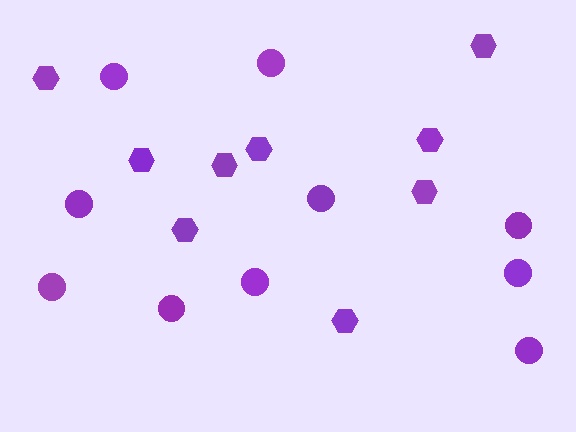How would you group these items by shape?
There are 2 groups: one group of hexagons (9) and one group of circles (10).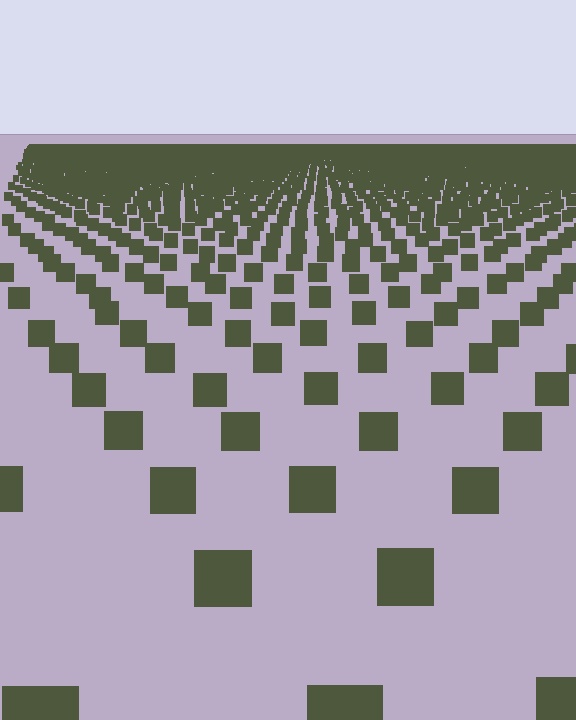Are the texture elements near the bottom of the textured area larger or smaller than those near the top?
Larger. Near the bottom, elements are closer to the viewer and appear at a bigger on-screen size.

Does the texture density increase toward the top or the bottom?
Density increases toward the top.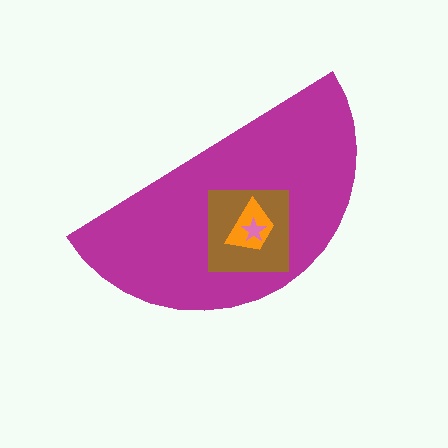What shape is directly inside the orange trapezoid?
The pink star.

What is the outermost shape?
The magenta semicircle.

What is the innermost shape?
The pink star.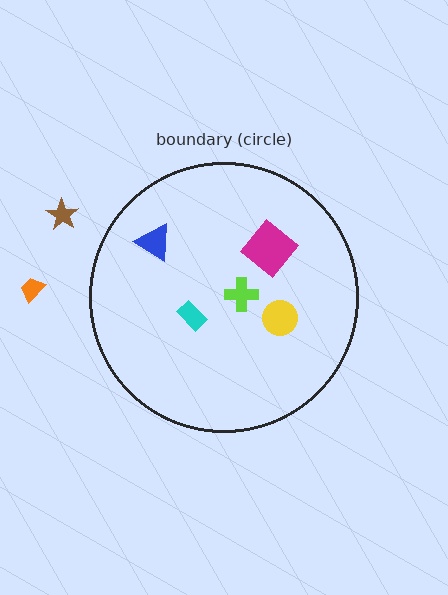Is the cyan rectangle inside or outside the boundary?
Inside.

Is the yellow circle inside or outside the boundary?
Inside.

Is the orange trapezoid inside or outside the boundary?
Outside.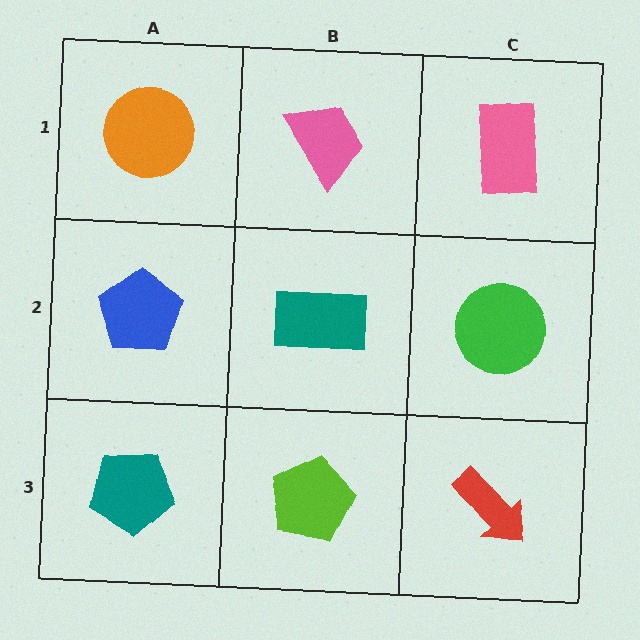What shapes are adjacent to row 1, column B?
A teal rectangle (row 2, column B), an orange circle (row 1, column A), a pink rectangle (row 1, column C).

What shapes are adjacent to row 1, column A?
A blue pentagon (row 2, column A), a pink trapezoid (row 1, column B).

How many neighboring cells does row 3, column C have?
2.